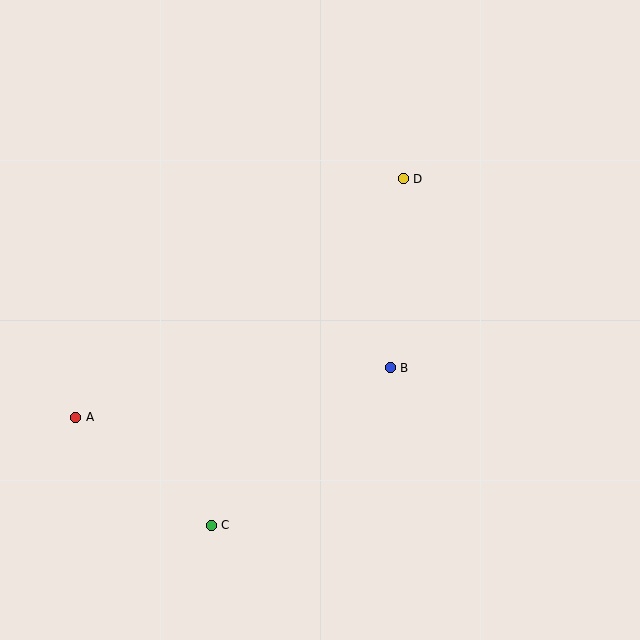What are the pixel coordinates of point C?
Point C is at (211, 525).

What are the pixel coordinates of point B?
Point B is at (390, 368).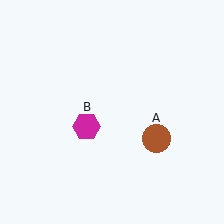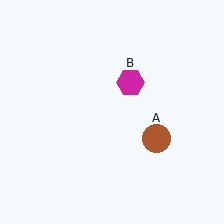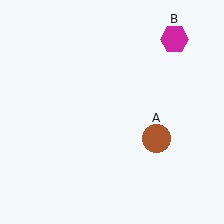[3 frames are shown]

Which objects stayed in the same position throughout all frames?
Brown circle (object A) remained stationary.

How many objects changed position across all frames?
1 object changed position: magenta hexagon (object B).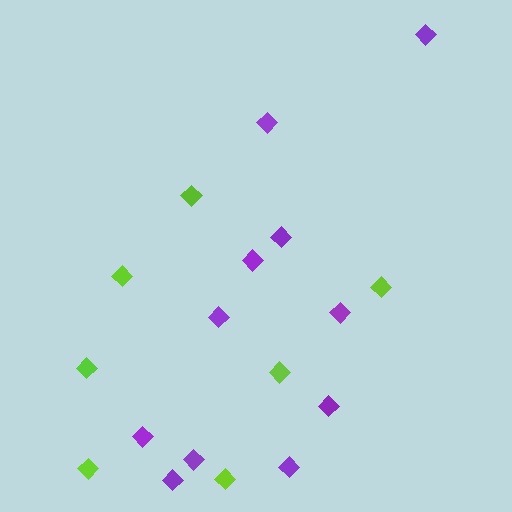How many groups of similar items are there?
There are 2 groups: one group of purple diamonds (11) and one group of lime diamonds (7).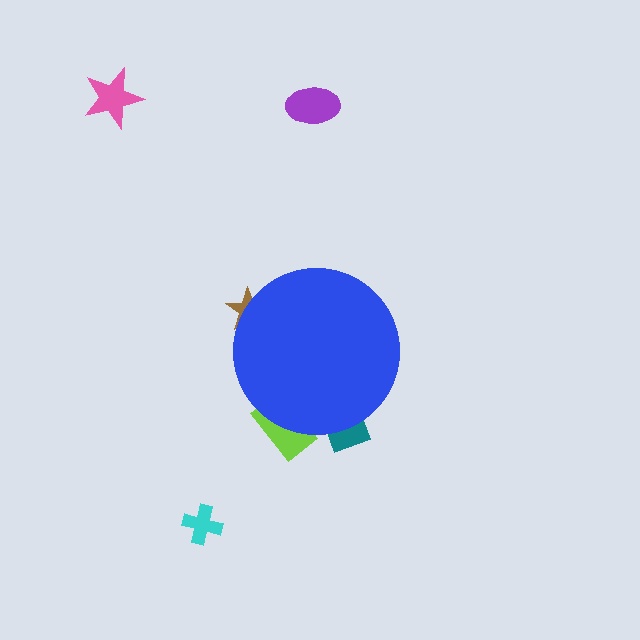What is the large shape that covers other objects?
A blue circle.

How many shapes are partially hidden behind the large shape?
3 shapes are partially hidden.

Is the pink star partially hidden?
No, the pink star is fully visible.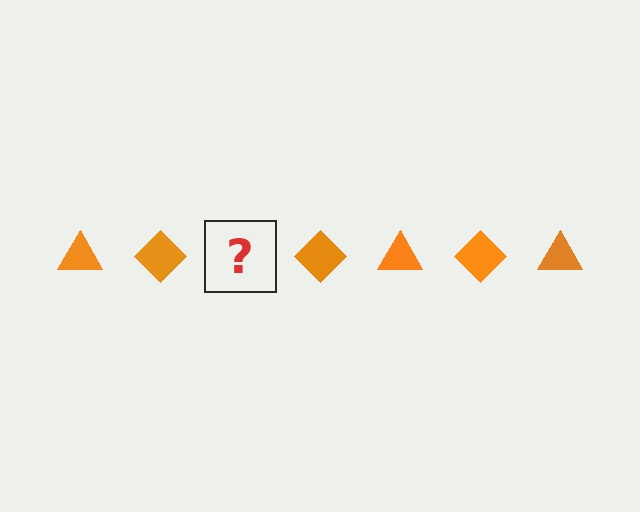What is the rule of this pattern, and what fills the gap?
The rule is that the pattern cycles through triangle, diamond shapes in orange. The gap should be filled with an orange triangle.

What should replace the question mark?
The question mark should be replaced with an orange triangle.